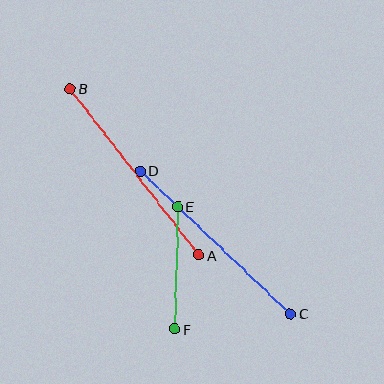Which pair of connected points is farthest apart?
Points A and B are farthest apart.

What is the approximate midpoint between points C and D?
The midpoint is at approximately (215, 242) pixels.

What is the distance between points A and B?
The distance is approximately 210 pixels.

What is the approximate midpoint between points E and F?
The midpoint is at approximately (176, 268) pixels.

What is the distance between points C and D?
The distance is approximately 207 pixels.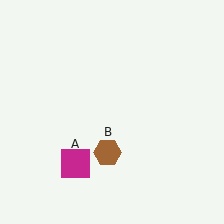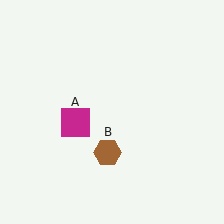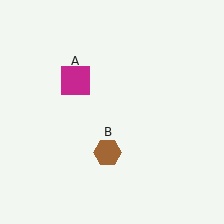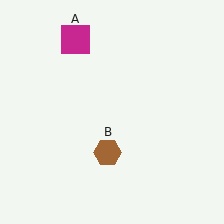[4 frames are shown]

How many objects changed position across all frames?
1 object changed position: magenta square (object A).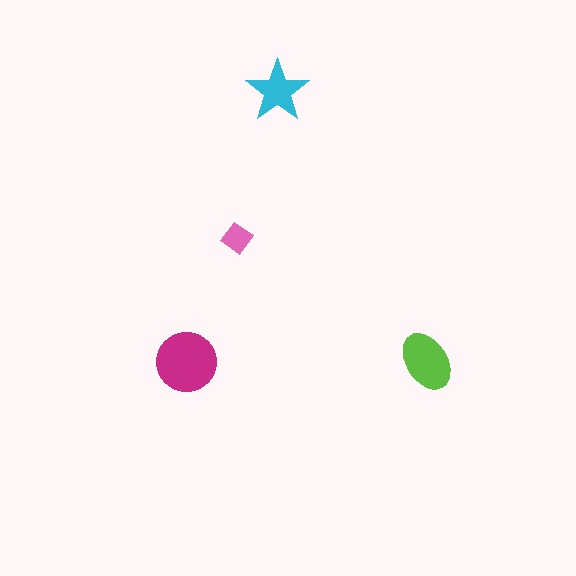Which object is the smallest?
The pink diamond.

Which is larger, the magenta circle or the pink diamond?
The magenta circle.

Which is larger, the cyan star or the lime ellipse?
The lime ellipse.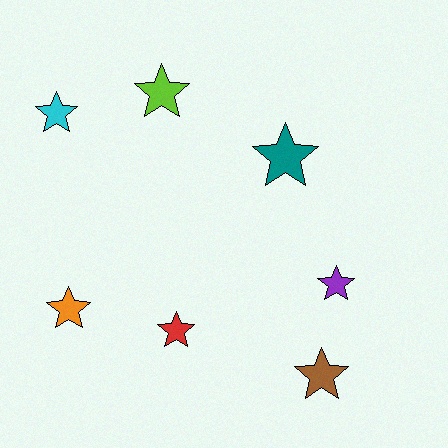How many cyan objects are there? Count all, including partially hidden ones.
There is 1 cyan object.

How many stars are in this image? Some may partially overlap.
There are 7 stars.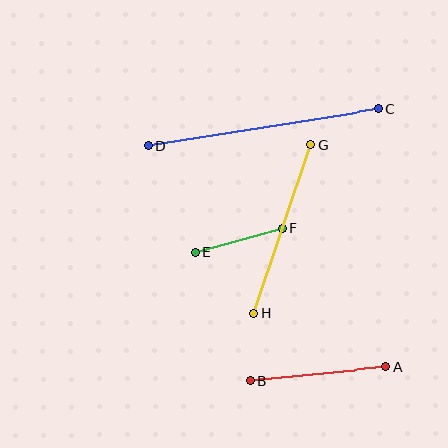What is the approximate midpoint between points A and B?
The midpoint is at approximately (318, 374) pixels.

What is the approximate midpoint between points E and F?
The midpoint is at approximately (239, 240) pixels.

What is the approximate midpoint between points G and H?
The midpoint is at approximately (282, 229) pixels.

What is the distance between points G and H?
The distance is approximately 178 pixels.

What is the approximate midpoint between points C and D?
The midpoint is at approximately (263, 128) pixels.